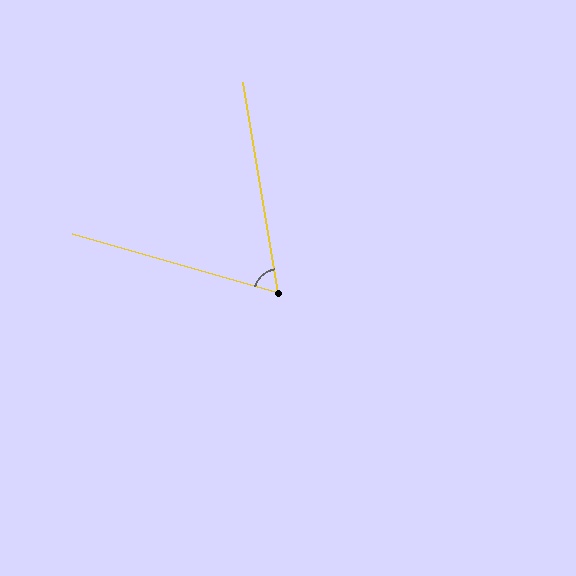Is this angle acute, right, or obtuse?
It is acute.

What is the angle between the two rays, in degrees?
Approximately 64 degrees.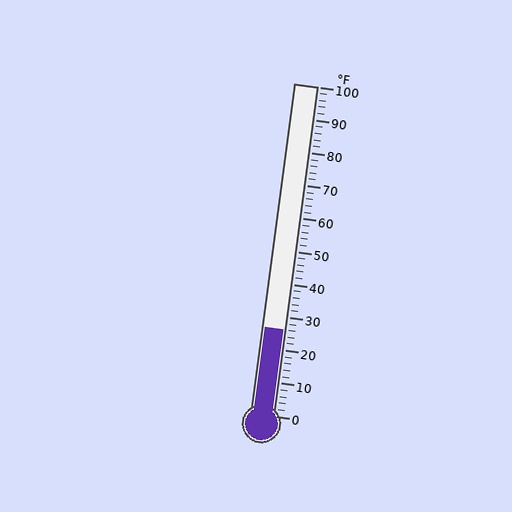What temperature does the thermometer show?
The thermometer shows approximately 26°F.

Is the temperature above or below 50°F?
The temperature is below 50°F.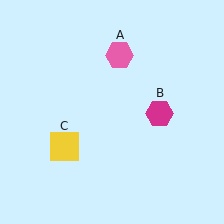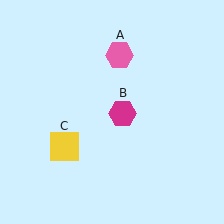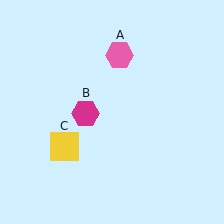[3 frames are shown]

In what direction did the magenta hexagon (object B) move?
The magenta hexagon (object B) moved left.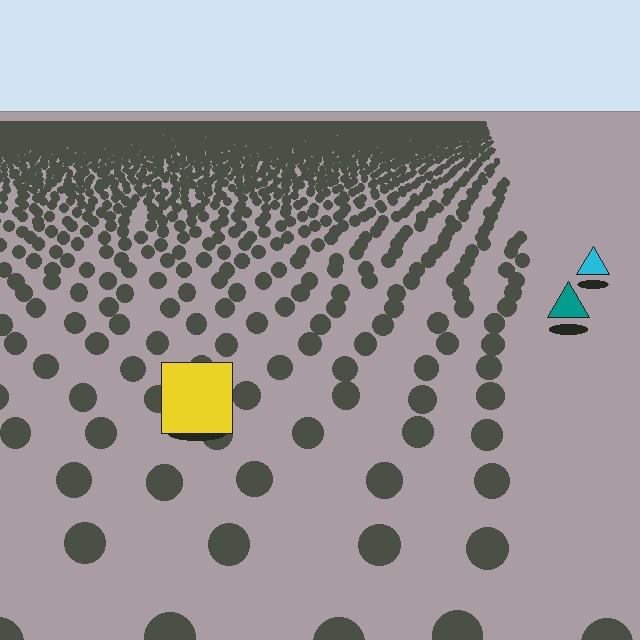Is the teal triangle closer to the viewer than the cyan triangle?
Yes. The teal triangle is closer — you can tell from the texture gradient: the ground texture is coarser near it.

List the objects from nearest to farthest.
From nearest to farthest: the yellow square, the teal triangle, the cyan triangle.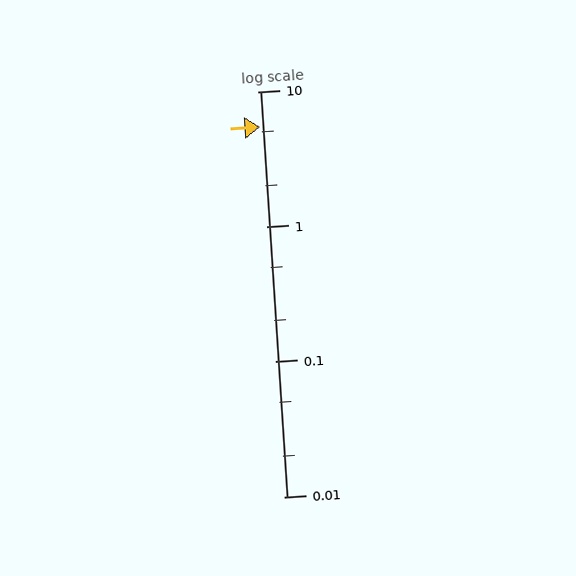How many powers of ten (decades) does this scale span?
The scale spans 3 decades, from 0.01 to 10.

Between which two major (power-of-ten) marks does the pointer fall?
The pointer is between 1 and 10.